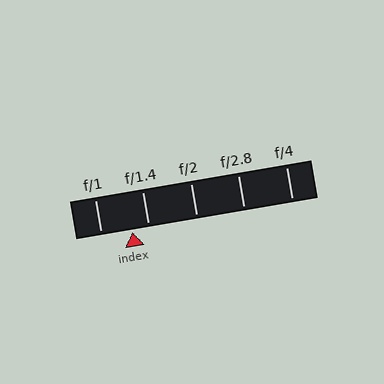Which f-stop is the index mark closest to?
The index mark is closest to f/1.4.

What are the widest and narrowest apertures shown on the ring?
The widest aperture shown is f/1 and the narrowest is f/4.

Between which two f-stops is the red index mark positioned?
The index mark is between f/1 and f/1.4.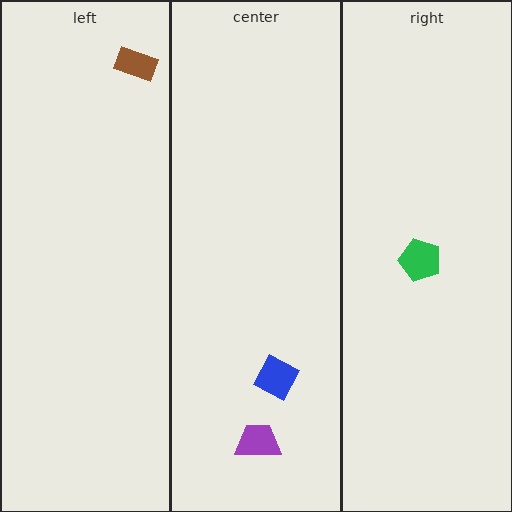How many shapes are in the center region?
2.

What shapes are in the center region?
The blue diamond, the purple trapezoid.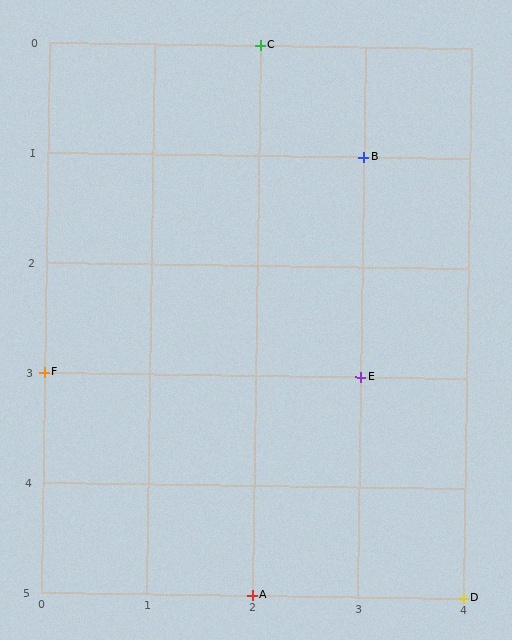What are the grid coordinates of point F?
Point F is at grid coordinates (0, 3).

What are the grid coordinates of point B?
Point B is at grid coordinates (3, 1).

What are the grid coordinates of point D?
Point D is at grid coordinates (4, 5).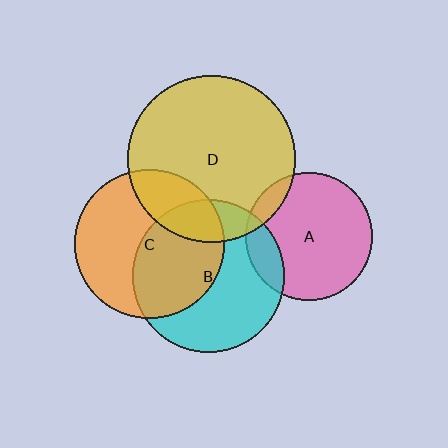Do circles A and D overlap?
Yes.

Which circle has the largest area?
Circle D (yellow).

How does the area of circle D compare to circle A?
Approximately 1.7 times.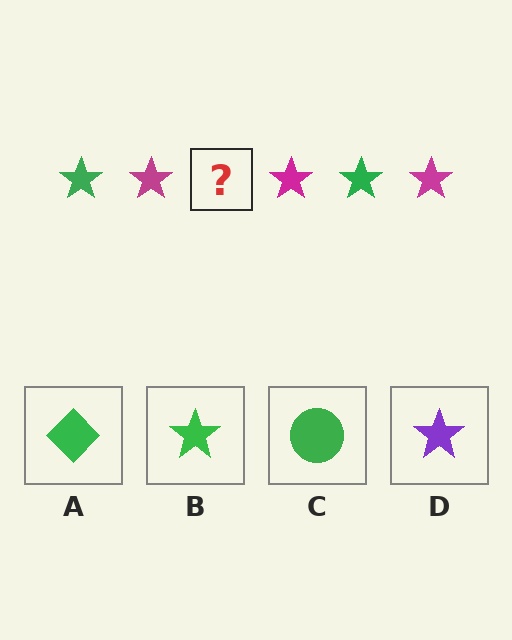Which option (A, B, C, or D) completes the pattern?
B.